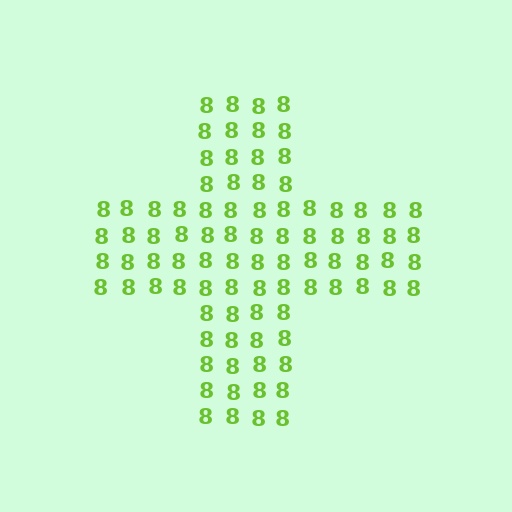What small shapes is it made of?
It is made of small digit 8's.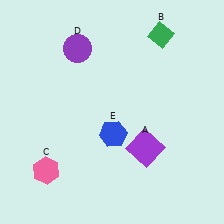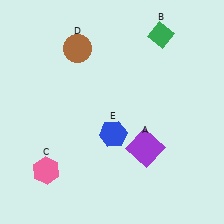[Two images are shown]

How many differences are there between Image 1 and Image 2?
There is 1 difference between the two images.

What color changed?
The circle (D) changed from purple in Image 1 to brown in Image 2.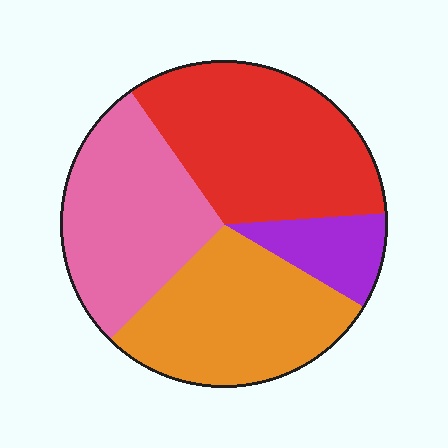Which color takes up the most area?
Red, at roughly 35%.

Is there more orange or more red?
Red.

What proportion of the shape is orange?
Orange takes up between a quarter and a half of the shape.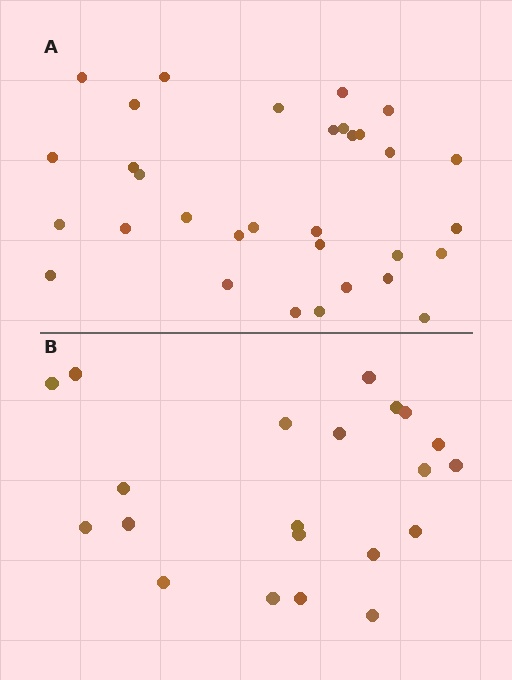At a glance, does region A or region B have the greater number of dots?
Region A (the top region) has more dots.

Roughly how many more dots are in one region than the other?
Region A has roughly 12 or so more dots than region B.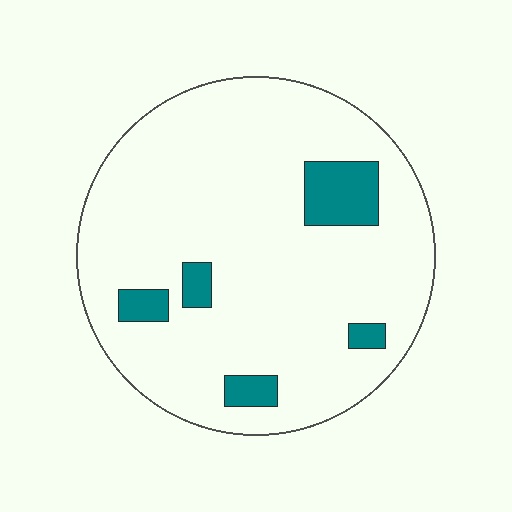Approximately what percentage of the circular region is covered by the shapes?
Approximately 10%.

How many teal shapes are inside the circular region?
5.